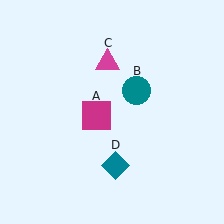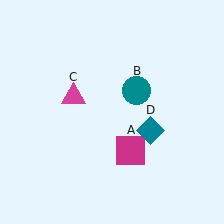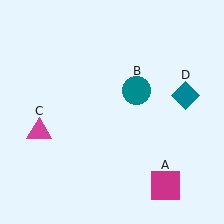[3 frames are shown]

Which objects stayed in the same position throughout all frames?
Teal circle (object B) remained stationary.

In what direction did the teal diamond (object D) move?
The teal diamond (object D) moved up and to the right.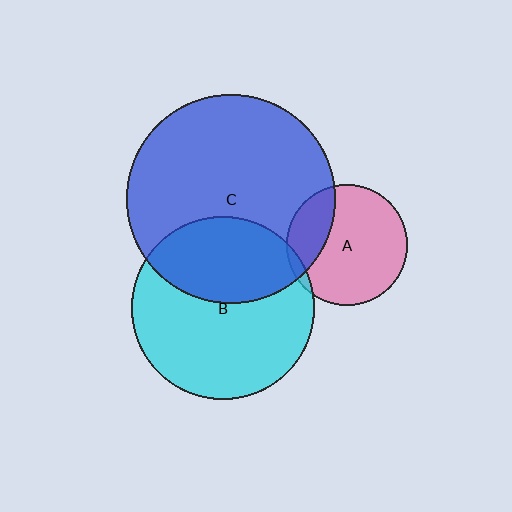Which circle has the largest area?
Circle C (blue).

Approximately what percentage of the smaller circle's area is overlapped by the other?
Approximately 25%.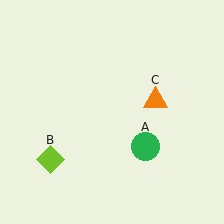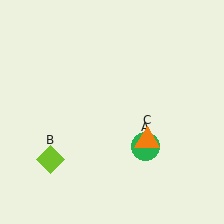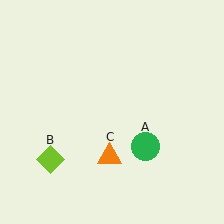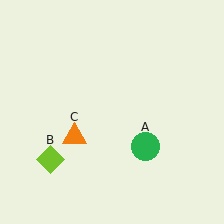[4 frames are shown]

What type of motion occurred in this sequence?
The orange triangle (object C) rotated clockwise around the center of the scene.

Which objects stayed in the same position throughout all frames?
Green circle (object A) and lime diamond (object B) remained stationary.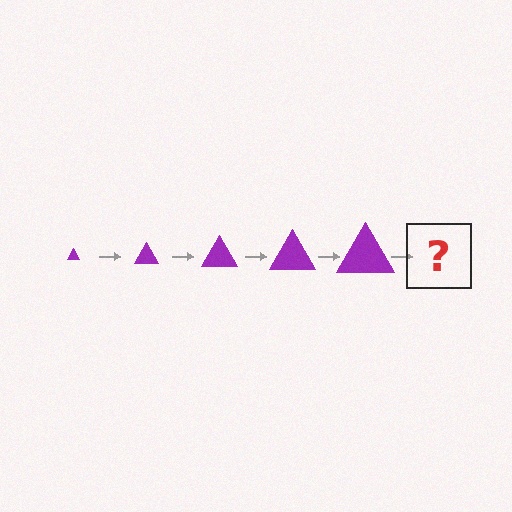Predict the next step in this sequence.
The next step is a purple triangle, larger than the previous one.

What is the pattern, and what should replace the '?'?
The pattern is that the triangle gets progressively larger each step. The '?' should be a purple triangle, larger than the previous one.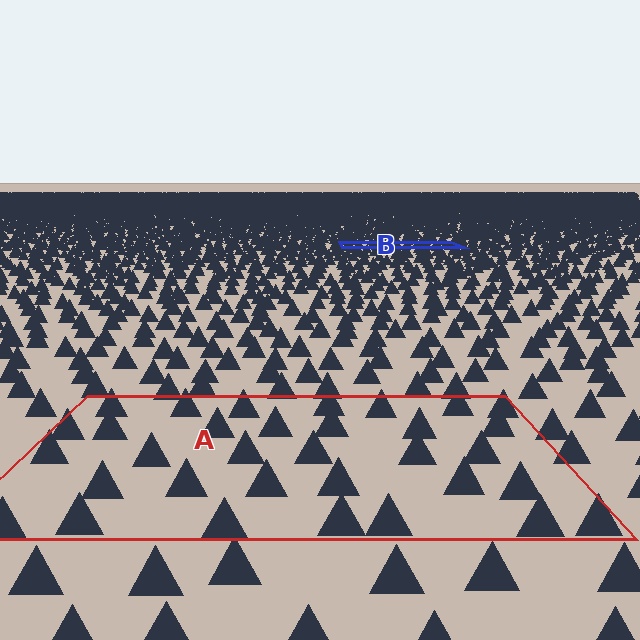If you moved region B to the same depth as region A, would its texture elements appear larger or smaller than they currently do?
They would appear larger. At a closer depth, the same texture elements are projected at a bigger on-screen size.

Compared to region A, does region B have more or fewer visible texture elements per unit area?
Region B has more texture elements per unit area — they are packed more densely because it is farther away.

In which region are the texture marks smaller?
The texture marks are smaller in region B, because it is farther away.